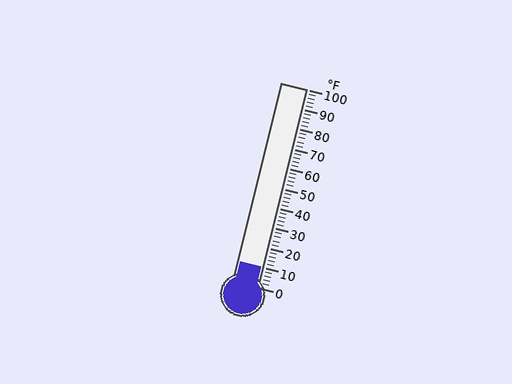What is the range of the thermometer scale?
The thermometer scale ranges from 0°F to 100°F.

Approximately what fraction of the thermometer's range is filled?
The thermometer is filled to approximately 10% of its range.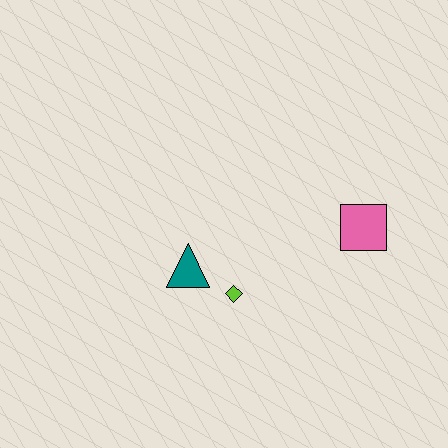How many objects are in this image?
There are 3 objects.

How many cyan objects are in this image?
There are no cyan objects.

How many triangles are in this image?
There is 1 triangle.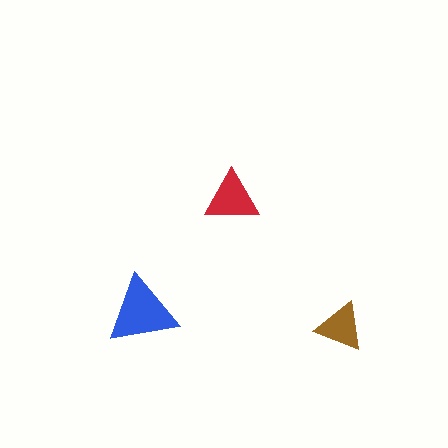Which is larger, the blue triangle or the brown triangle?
The blue one.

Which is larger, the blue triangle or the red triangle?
The blue one.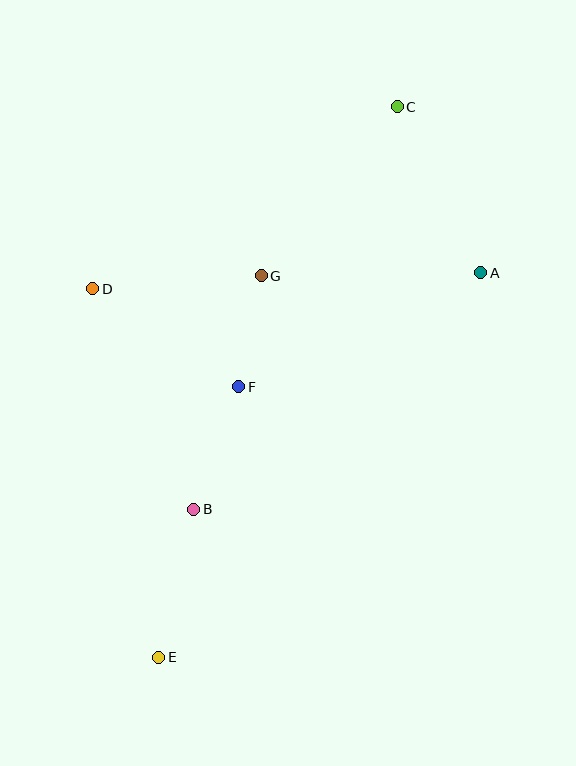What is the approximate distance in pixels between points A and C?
The distance between A and C is approximately 186 pixels.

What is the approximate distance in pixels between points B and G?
The distance between B and G is approximately 243 pixels.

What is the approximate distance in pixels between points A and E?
The distance between A and E is approximately 501 pixels.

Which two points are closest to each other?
Points F and G are closest to each other.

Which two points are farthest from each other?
Points C and E are farthest from each other.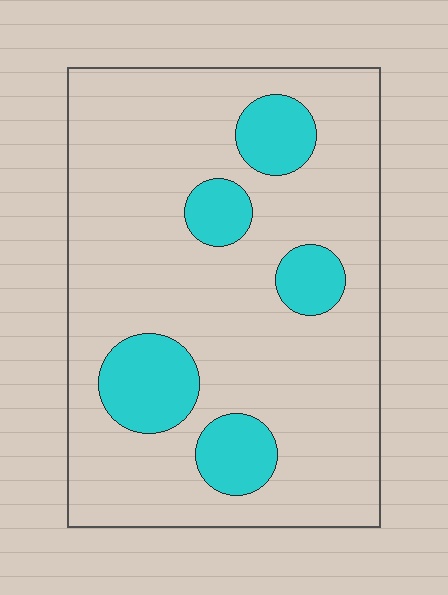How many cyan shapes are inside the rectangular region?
5.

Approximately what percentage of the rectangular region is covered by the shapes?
Approximately 20%.